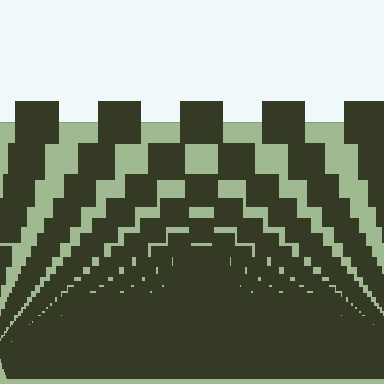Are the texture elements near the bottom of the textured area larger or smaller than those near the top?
Smaller. The gradient is inverted — elements near the bottom are smaller and denser.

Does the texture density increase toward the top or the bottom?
Density increases toward the bottom.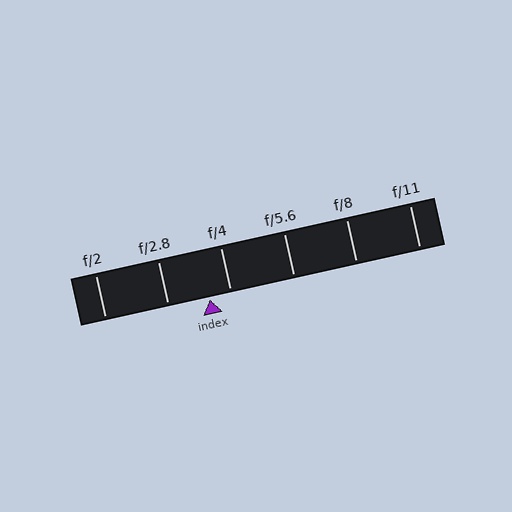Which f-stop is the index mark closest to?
The index mark is closest to f/4.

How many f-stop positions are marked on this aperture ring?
There are 6 f-stop positions marked.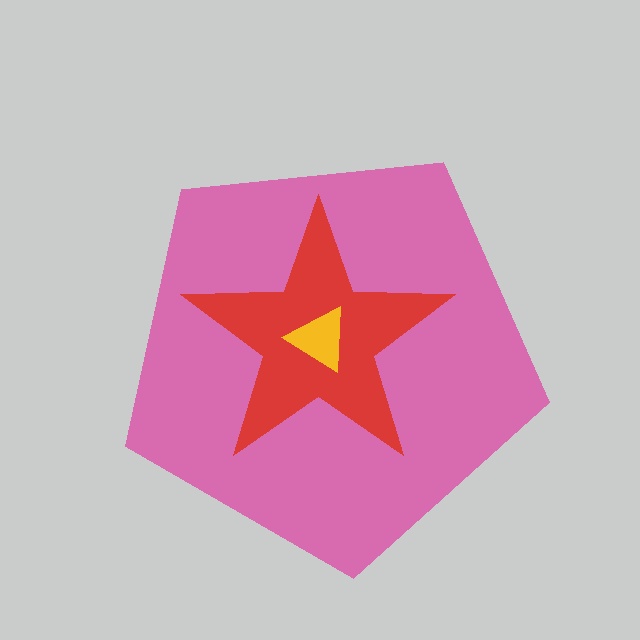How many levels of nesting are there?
3.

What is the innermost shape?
The yellow triangle.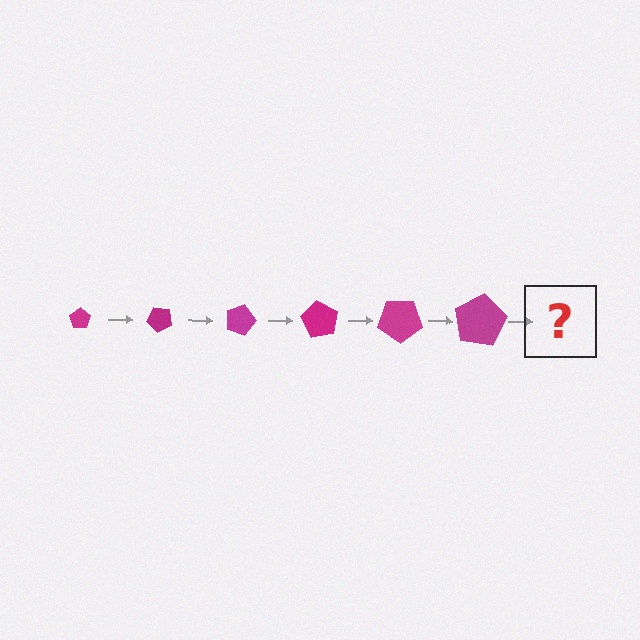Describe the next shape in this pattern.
It should be a pentagon, larger than the previous one and rotated 270 degrees from the start.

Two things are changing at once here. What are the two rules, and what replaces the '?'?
The two rules are that the pentagon grows larger each step and it rotates 45 degrees each step. The '?' should be a pentagon, larger than the previous one and rotated 270 degrees from the start.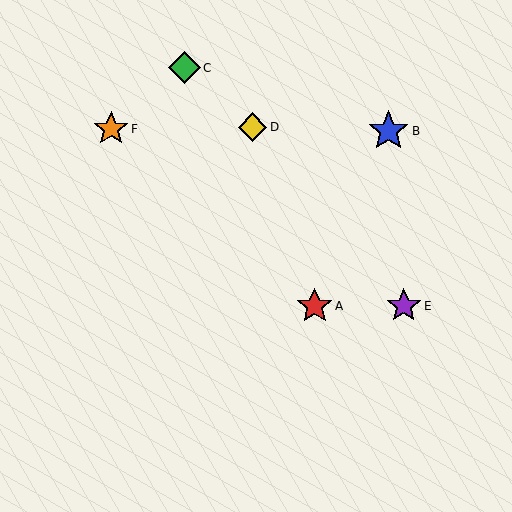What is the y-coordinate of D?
Object D is at y≈127.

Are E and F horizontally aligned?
No, E is at y≈306 and F is at y≈129.